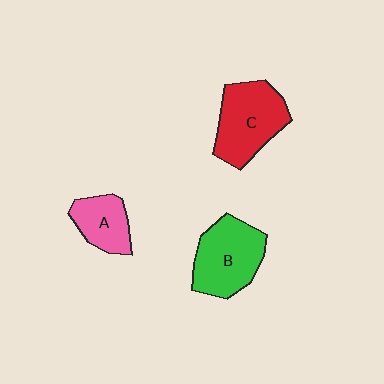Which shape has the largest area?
Shape C (red).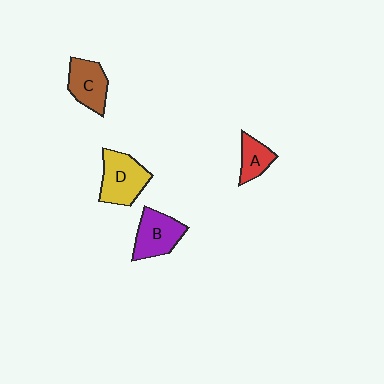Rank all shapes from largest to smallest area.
From largest to smallest: D (yellow), B (purple), C (brown), A (red).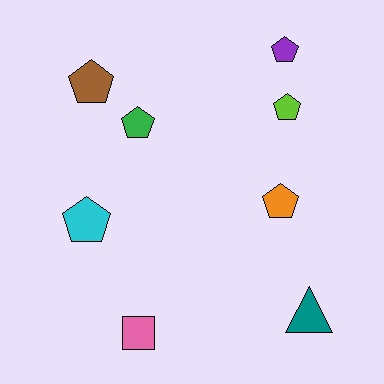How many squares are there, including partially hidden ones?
There is 1 square.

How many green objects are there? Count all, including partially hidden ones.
There is 1 green object.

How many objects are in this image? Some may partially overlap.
There are 8 objects.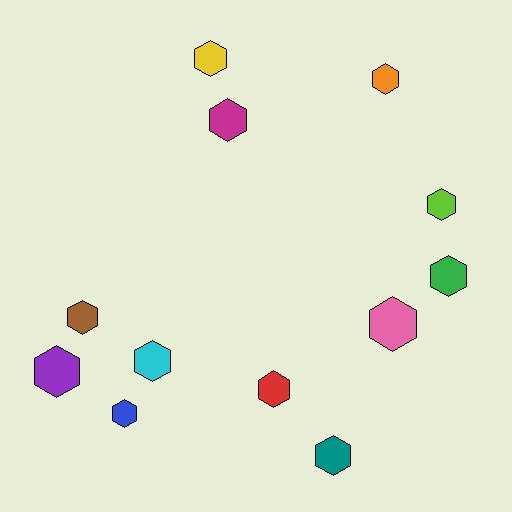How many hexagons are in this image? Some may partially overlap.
There are 12 hexagons.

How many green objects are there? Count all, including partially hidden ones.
There is 1 green object.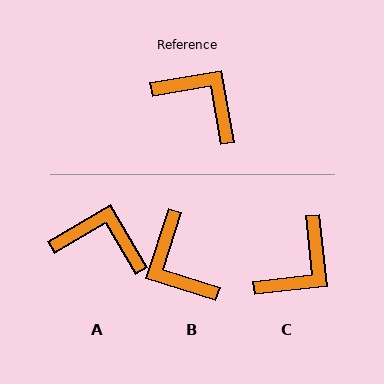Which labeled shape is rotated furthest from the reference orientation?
B, about 153 degrees away.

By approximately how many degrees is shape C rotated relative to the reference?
Approximately 93 degrees clockwise.